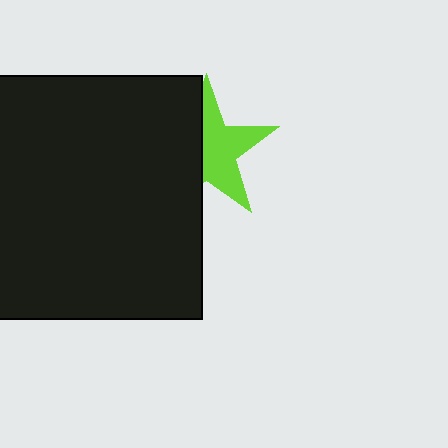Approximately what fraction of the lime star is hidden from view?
Roughly 46% of the lime star is hidden behind the black square.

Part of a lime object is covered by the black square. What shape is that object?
It is a star.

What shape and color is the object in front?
The object in front is a black square.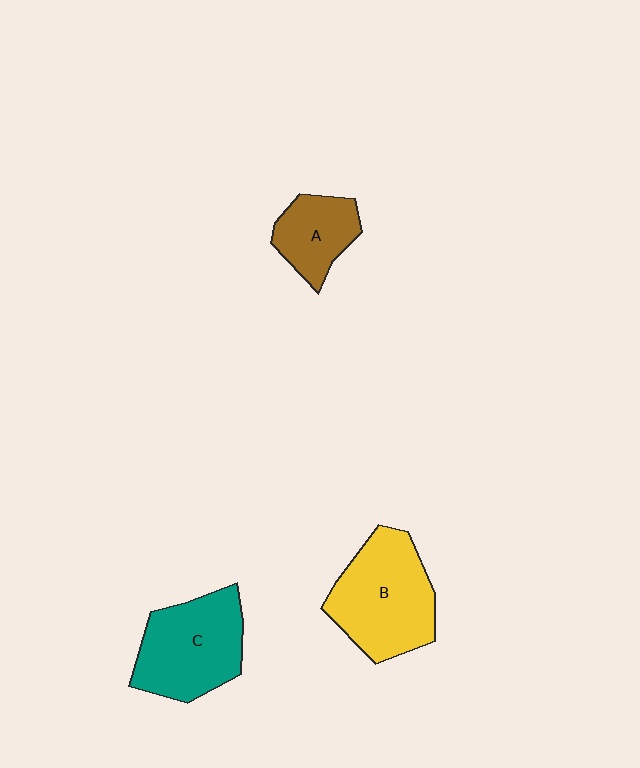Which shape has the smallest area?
Shape A (brown).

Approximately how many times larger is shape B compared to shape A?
Approximately 1.9 times.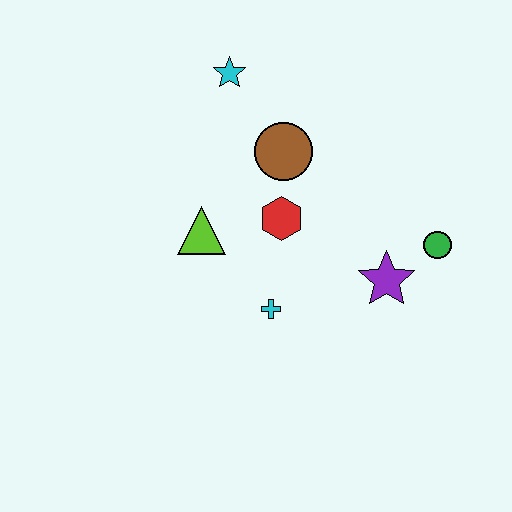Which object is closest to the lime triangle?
The red hexagon is closest to the lime triangle.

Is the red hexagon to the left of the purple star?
Yes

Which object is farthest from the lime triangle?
The green circle is farthest from the lime triangle.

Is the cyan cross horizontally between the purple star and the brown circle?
No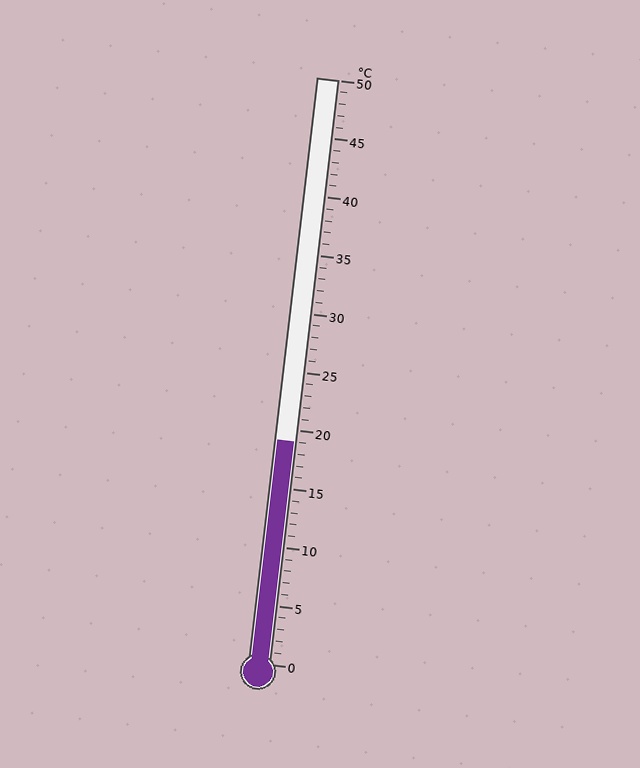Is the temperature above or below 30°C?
The temperature is below 30°C.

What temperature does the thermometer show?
The thermometer shows approximately 19°C.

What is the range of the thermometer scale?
The thermometer scale ranges from 0°C to 50°C.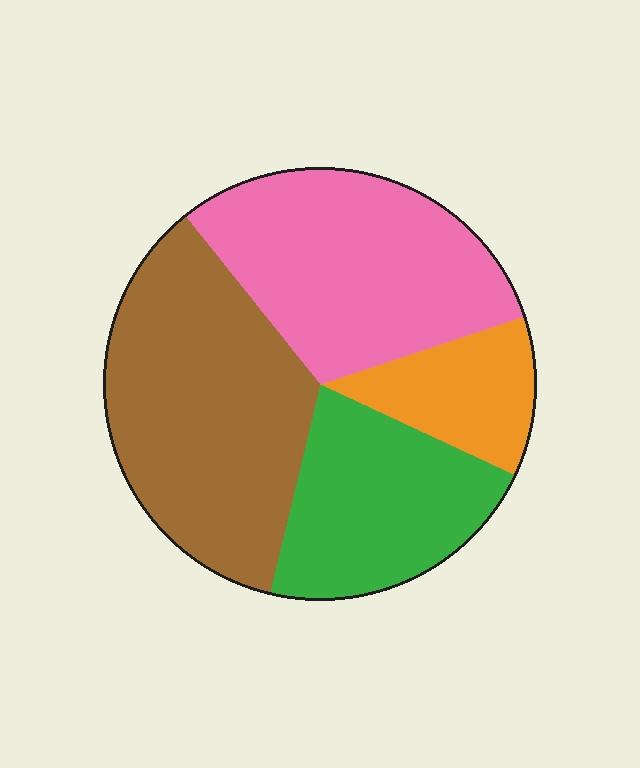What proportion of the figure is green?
Green takes up about one fifth (1/5) of the figure.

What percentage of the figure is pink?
Pink takes up about one third (1/3) of the figure.